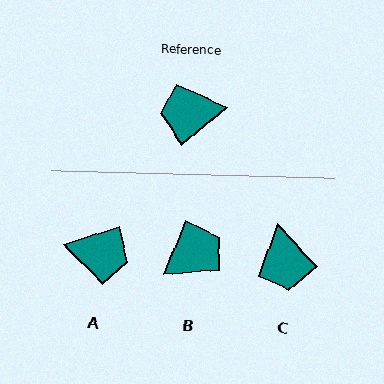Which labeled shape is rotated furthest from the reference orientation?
A, about 158 degrees away.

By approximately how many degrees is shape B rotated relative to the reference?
Approximately 151 degrees clockwise.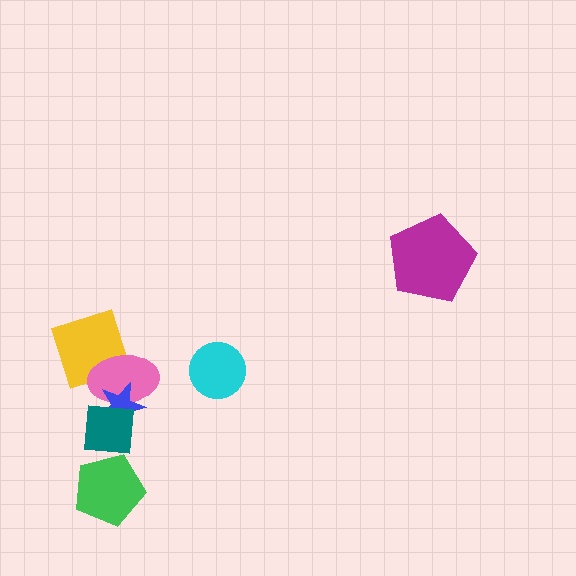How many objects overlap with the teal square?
3 objects overlap with the teal square.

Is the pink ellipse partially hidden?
Yes, it is partially covered by another shape.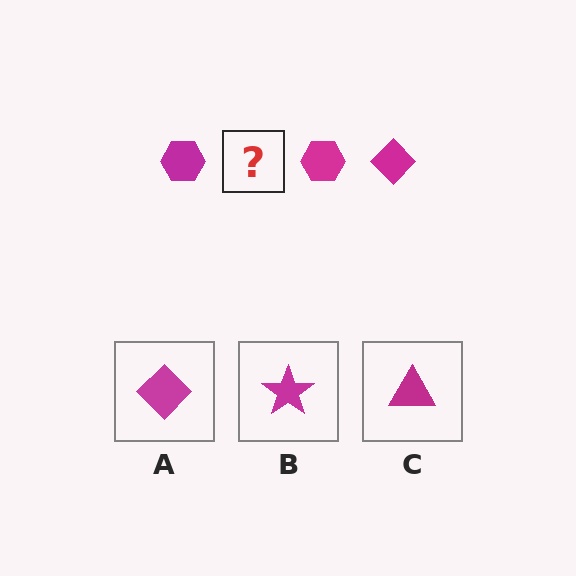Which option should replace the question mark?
Option A.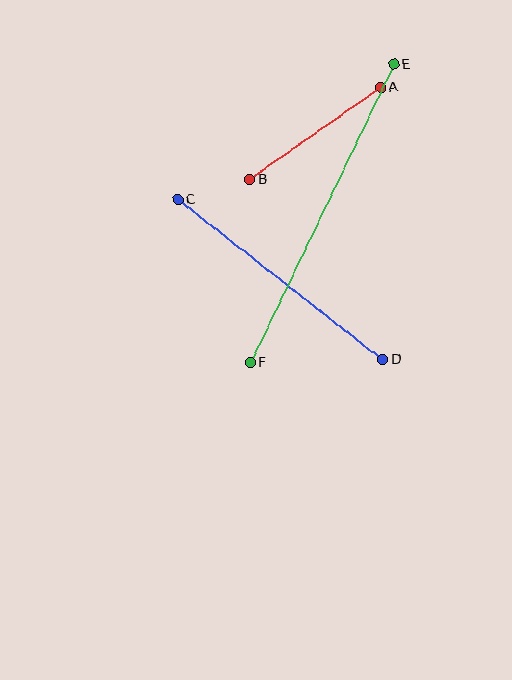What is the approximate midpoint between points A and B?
The midpoint is at approximately (315, 133) pixels.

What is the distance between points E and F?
The distance is approximately 331 pixels.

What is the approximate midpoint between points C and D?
The midpoint is at approximately (280, 280) pixels.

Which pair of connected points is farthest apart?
Points E and F are farthest apart.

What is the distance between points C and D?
The distance is approximately 260 pixels.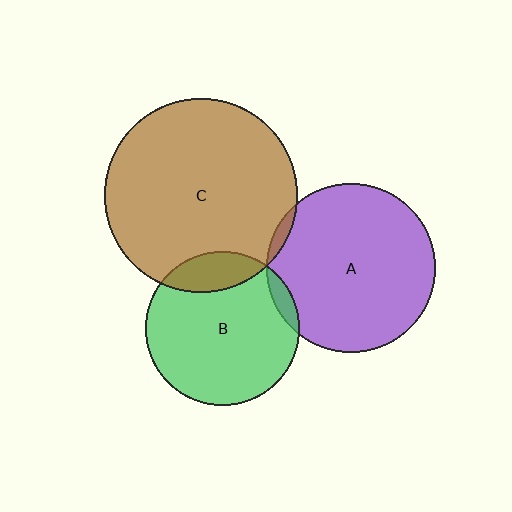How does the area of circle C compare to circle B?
Approximately 1.6 times.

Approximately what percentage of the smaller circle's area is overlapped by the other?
Approximately 5%.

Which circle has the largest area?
Circle C (brown).